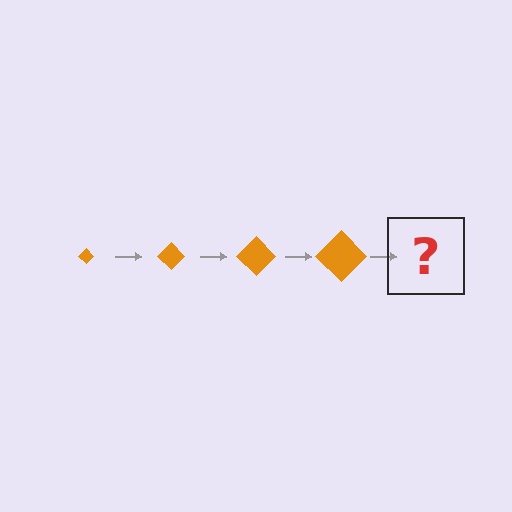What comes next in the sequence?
The next element should be an orange diamond, larger than the previous one.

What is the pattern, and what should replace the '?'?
The pattern is that the diamond gets progressively larger each step. The '?' should be an orange diamond, larger than the previous one.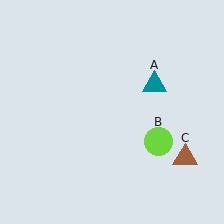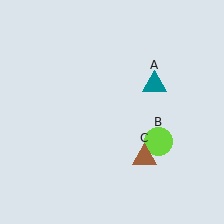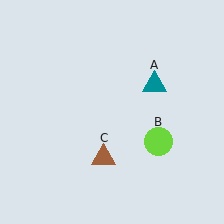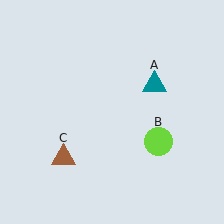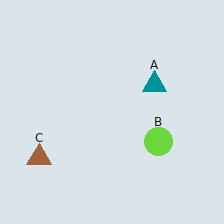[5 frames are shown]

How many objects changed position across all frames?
1 object changed position: brown triangle (object C).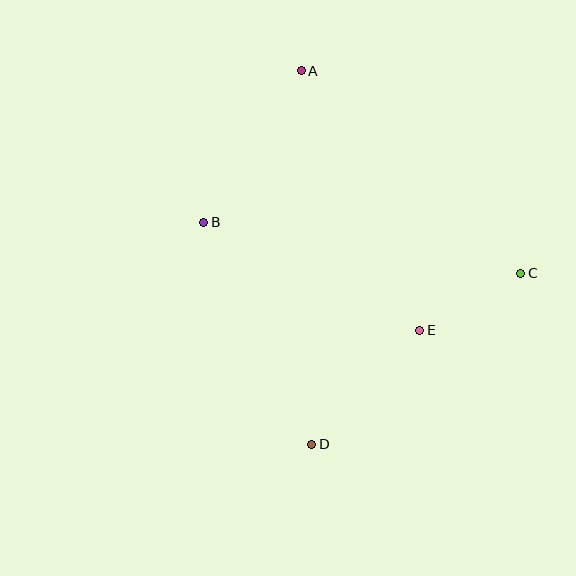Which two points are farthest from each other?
Points A and D are farthest from each other.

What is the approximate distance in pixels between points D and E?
The distance between D and E is approximately 157 pixels.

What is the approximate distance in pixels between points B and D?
The distance between B and D is approximately 247 pixels.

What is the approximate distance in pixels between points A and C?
The distance between A and C is approximately 299 pixels.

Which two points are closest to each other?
Points C and E are closest to each other.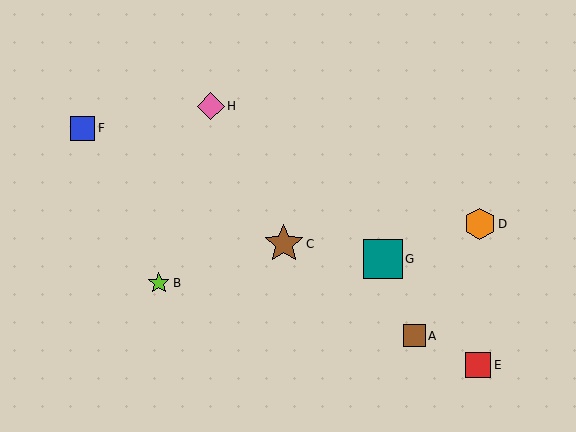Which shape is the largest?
The teal square (labeled G) is the largest.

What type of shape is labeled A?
Shape A is a brown square.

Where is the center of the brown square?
The center of the brown square is at (415, 336).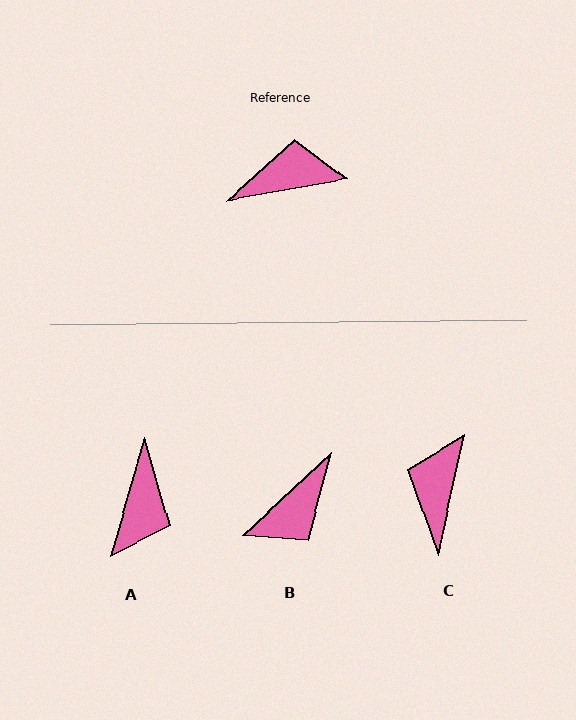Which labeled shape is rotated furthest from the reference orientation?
B, about 147 degrees away.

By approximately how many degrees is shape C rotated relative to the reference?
Approximately 68 degrees counter-clockwise.